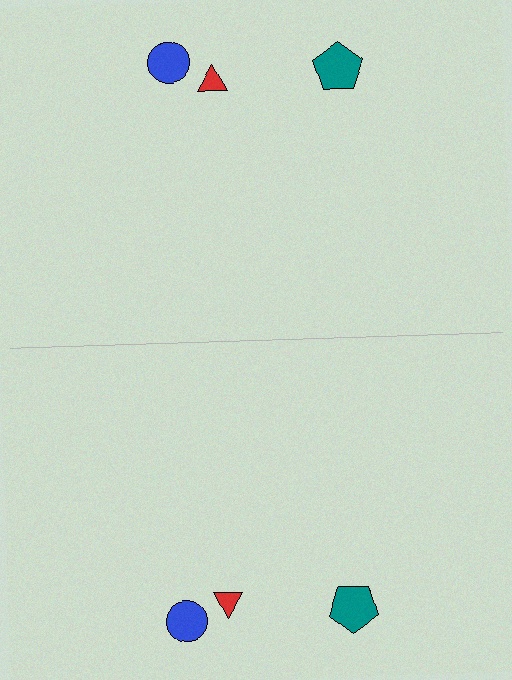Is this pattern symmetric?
Yes, this pattern has bilateral (reflection) symmetry.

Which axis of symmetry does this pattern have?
The pattern has a horizontal axis of symmetry running through the center of the image.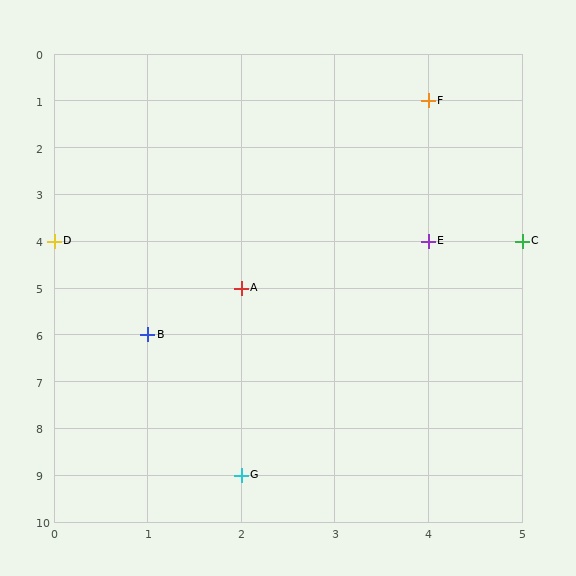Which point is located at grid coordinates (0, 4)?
Point D is at (0, 4).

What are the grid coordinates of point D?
Point D is at grid coordinates (0, 4).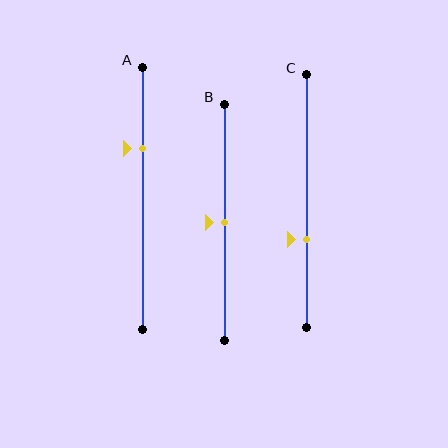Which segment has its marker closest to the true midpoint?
Segment B has its marker closest to the true midpoint.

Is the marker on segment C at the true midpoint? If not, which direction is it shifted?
No, the marker on segment C is shifted downward by about 15% of the segment length.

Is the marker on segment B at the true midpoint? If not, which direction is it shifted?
Yes, the marker on segment B is at the true midpoint.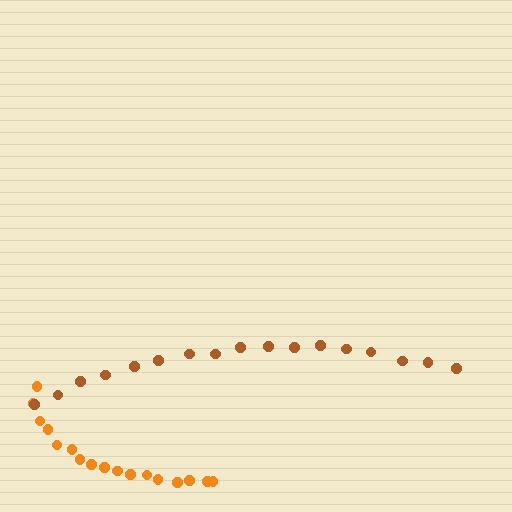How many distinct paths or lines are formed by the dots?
There are 2 distinct paths.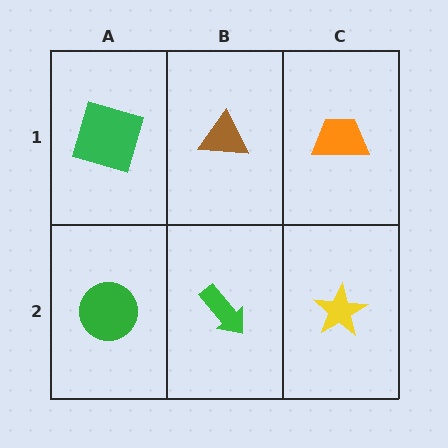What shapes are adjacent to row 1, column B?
A green arrow (row 2, column B), a green square (row 1, column A), an orange trapezoid (row 1, column C).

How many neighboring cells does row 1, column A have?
2.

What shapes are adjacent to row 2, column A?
A green square (row 1, column A), a green arrow (row 2, column B).